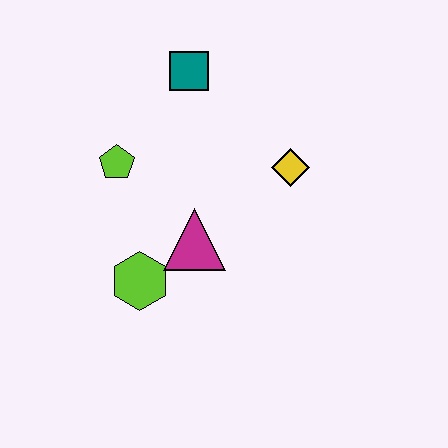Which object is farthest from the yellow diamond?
The lime hexagon is farthest from the yellow diamond.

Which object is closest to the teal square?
The lime pentagon is closest to the teal square.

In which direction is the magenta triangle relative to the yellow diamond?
The magenta triangle is to the left of the yellow diamond.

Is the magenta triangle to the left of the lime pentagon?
No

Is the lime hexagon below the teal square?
Yes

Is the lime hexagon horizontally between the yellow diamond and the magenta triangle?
No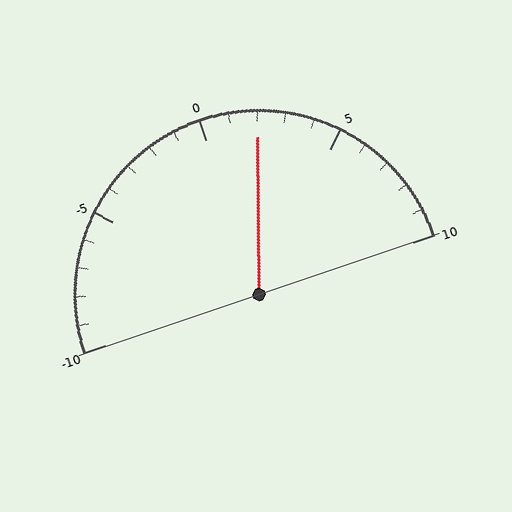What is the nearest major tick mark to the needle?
The nearest major tick mark is 0.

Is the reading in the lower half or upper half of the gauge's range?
The reading is in the upper half of the range (-10 to 10).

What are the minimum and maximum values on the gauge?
The gauge ranges from -10 to 10.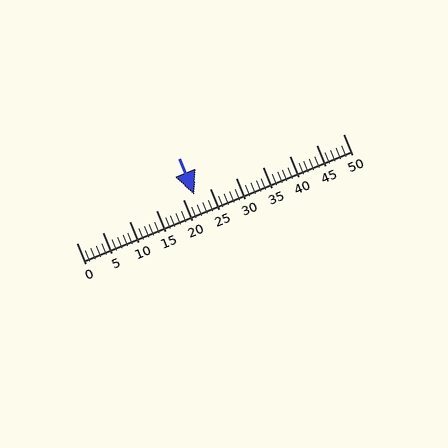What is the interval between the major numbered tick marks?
The major tick marks are spaced 5 units apart.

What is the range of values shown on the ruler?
The ruler shows values from 0 to 50.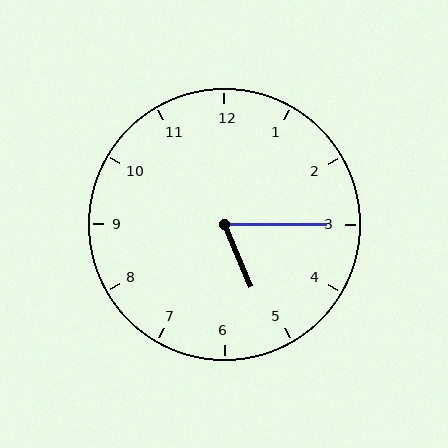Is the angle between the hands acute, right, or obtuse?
It is acute.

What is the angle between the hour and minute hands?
Approximately 68 degrees.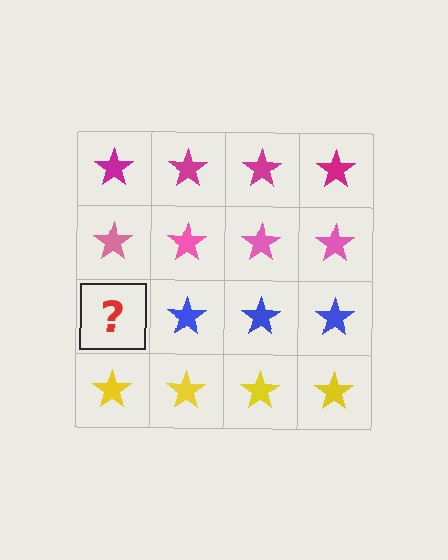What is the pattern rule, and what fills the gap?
The rule is that each row has a consistent color. The gap should be filled with a blue star.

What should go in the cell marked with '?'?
The missing cell should contain a blue star.